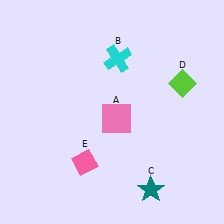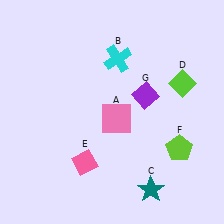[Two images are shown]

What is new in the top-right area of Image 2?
A purple diamond (G) was added in the top-right area of Image 2.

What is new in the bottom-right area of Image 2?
A lime pentagon (F) was added in the bottom-right area of Image 2.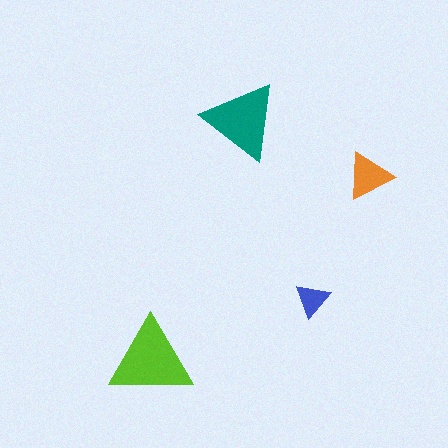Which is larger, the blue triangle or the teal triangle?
The teal one.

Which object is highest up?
The teal triangle is topmost.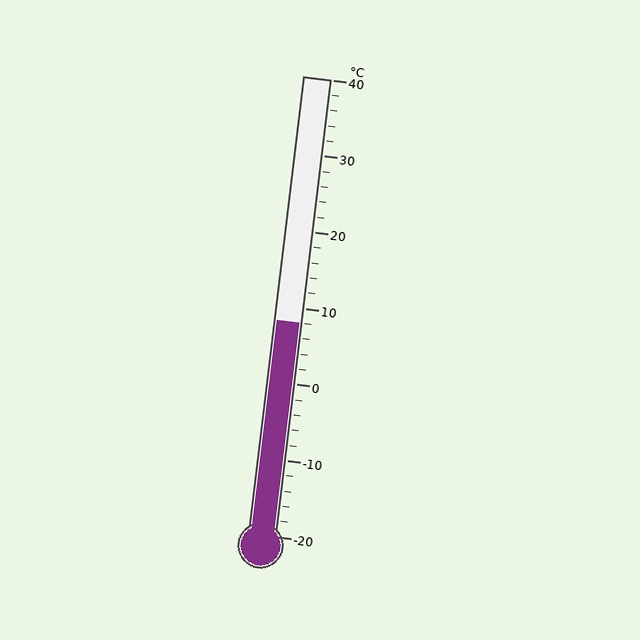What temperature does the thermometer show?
The thermometer shows approximately 8°C.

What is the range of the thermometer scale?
The thermometer scale ranges from -20°C to 40°C.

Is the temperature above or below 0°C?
The temperature is above 0°C.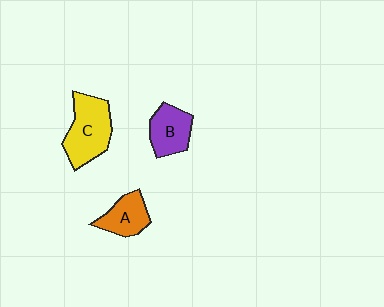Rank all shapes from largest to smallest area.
From largest to smallest: C (yellow), B (purple), A (orange).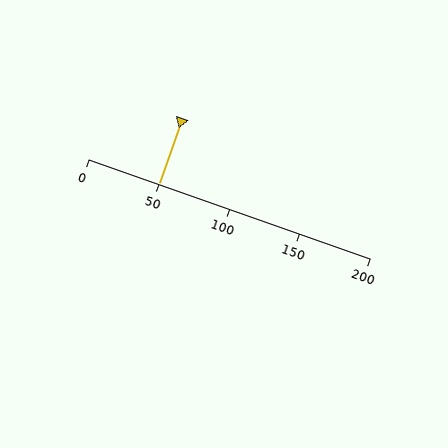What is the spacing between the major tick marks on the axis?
The major ticks are spaced 50 apart.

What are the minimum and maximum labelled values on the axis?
The axis runs from 0 to 200.